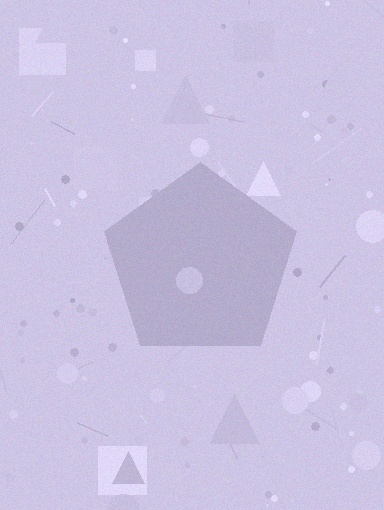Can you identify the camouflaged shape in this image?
The camouflaged shape is a pentagon.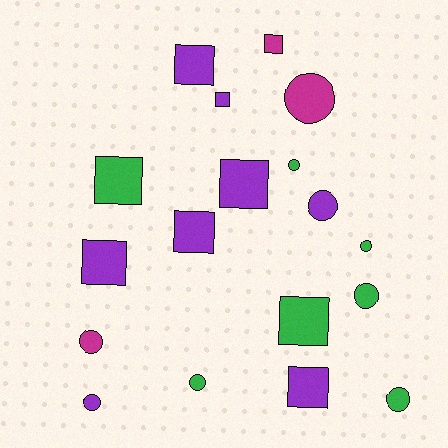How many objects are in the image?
There are 18 objects.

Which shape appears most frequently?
Square, with 9 objects.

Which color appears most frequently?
Purple, with 8 objects.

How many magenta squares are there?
There is 1 magenta square.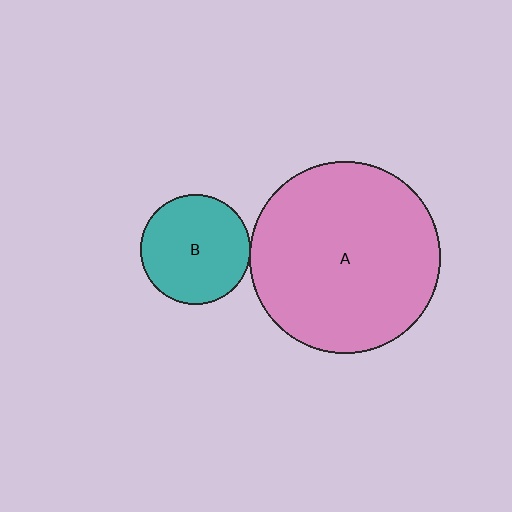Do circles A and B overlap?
Yes.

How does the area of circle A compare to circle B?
Approximately 3.1 times.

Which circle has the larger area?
Circle A (pink).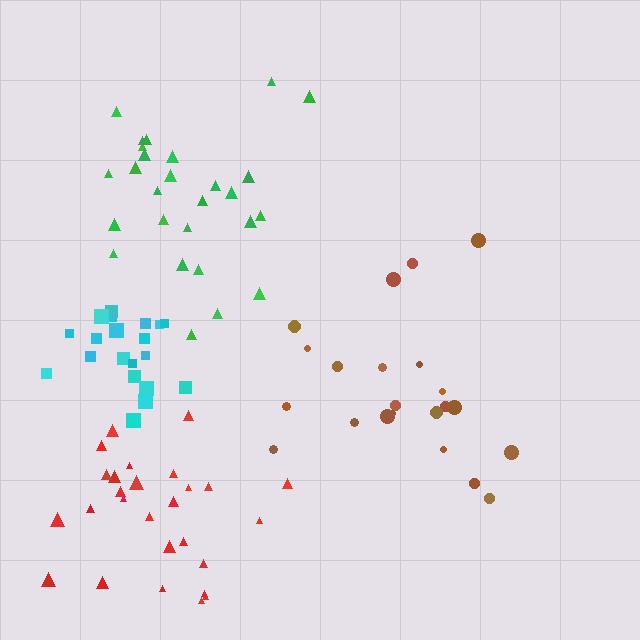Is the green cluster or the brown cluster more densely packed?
Green.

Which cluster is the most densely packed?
Cyan.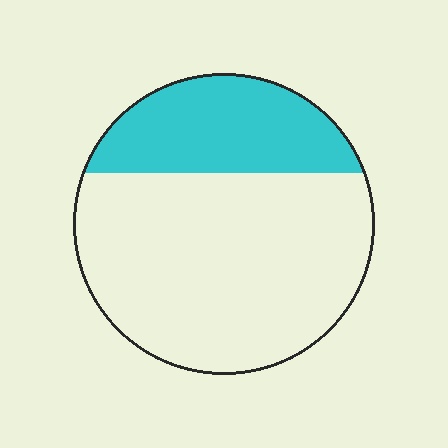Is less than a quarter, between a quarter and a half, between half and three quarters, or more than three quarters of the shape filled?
Between a quarter and a half.